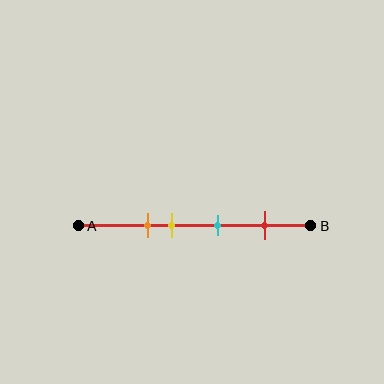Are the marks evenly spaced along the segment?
No, the marks are not evenly spaced.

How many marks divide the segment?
There are 4 marks dividing the segment.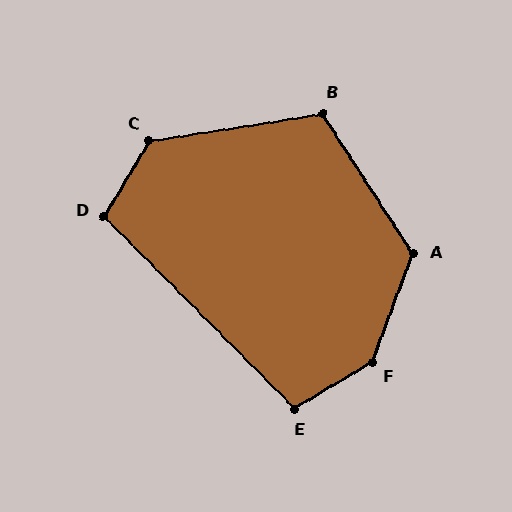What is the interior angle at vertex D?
Approximately 104 degrees (obtuse).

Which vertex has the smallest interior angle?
E, at approximately 104 degrees.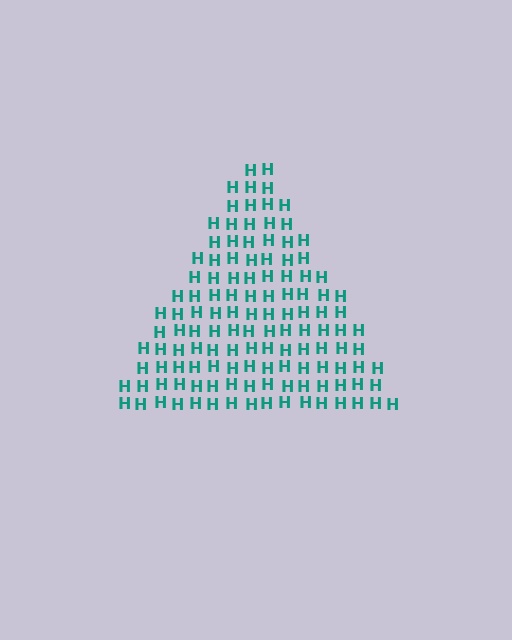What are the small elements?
The small elements are letter H's.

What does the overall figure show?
The overall figure shows a triangle.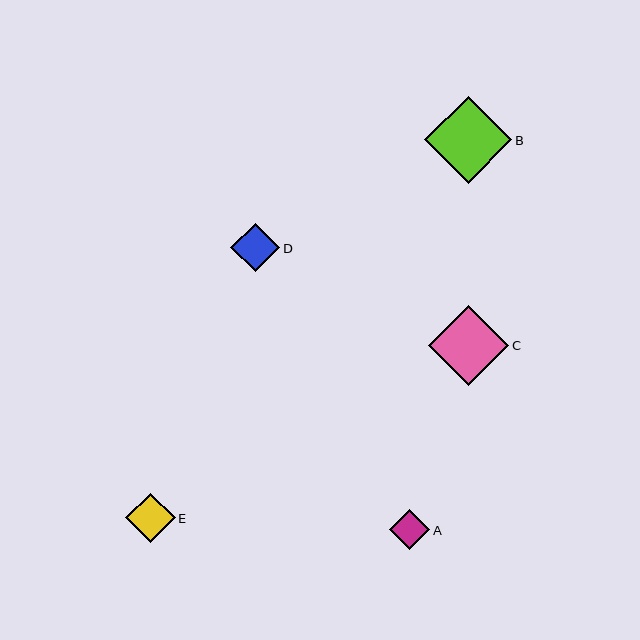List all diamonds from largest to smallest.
From largest to smallest: B, C, E, D, A.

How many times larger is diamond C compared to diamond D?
Diamond C is approximately 1.6 times the size of diamond D.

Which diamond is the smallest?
Diamond A is the smallest with a size of approximately 40 pixels.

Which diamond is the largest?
Diamond B is the largest with a size of approximately 87 pixels.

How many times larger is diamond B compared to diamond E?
Diamond B is approximately 1.8 times the size of diamond E.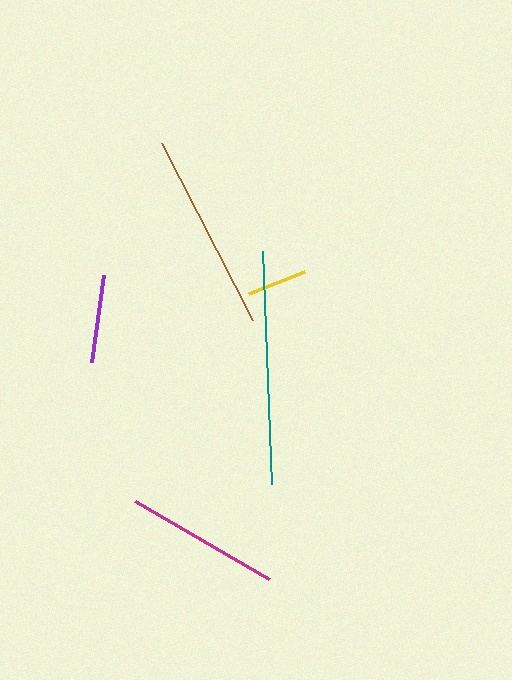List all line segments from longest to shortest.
From longest to shortest: teal, brown, magenta, purple, yellow.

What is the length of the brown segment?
The brown segment is approximately 199 pixels long.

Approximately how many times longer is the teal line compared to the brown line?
The teal line is approximately 1.2 times the length of the brown line.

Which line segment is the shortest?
The yellow line is the shortest at approximately 60 pixels.